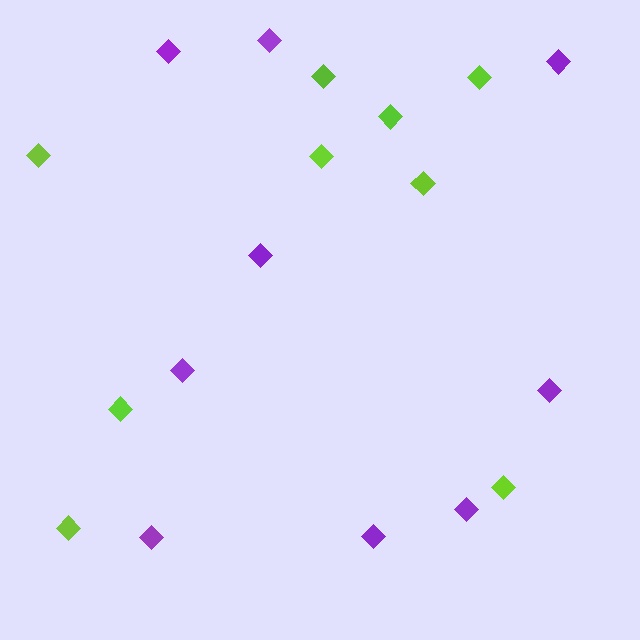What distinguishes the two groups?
There are 2 groups: one group of purple diamonds (9) and one group of lime diamonds (9).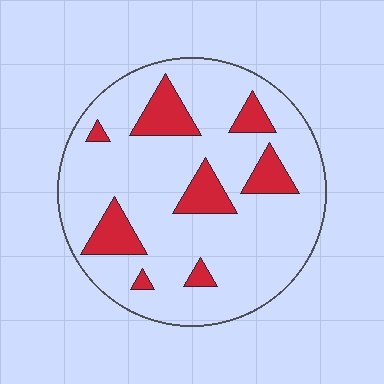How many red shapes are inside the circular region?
8.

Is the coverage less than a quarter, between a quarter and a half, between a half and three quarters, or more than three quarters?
Less than a quarter.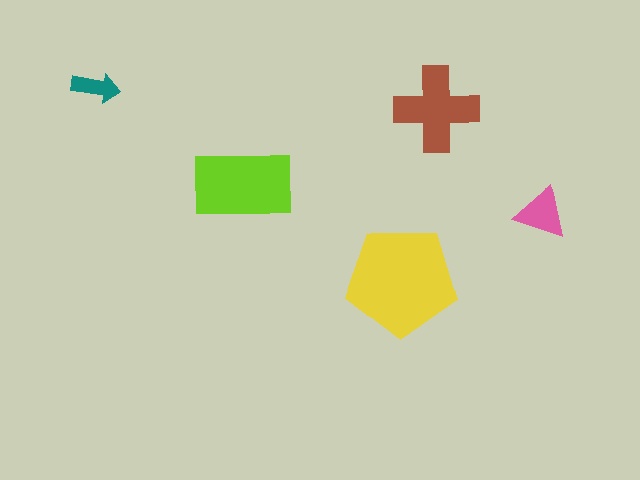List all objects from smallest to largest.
The teal arrow, the pink triangle, the brown cross, the lime rectangle, the yellow pentagon.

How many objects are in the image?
There are 5 objects in the image.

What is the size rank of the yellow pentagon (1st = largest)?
1st.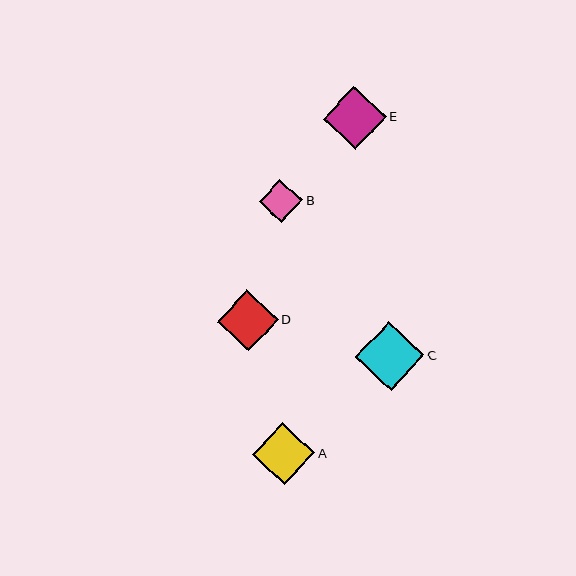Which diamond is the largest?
Diamond C is the largest with a size of approximately 69 pixels.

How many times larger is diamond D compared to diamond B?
Diamond D is approximately 1.4 times the size of diamond B.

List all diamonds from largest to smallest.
From largest to smallest: C, E, A, D, B.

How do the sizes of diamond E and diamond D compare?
Diamond E and diamond D are approximately the same size.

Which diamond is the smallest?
Diamond B is the smallest with a size of approximately 44 pixels.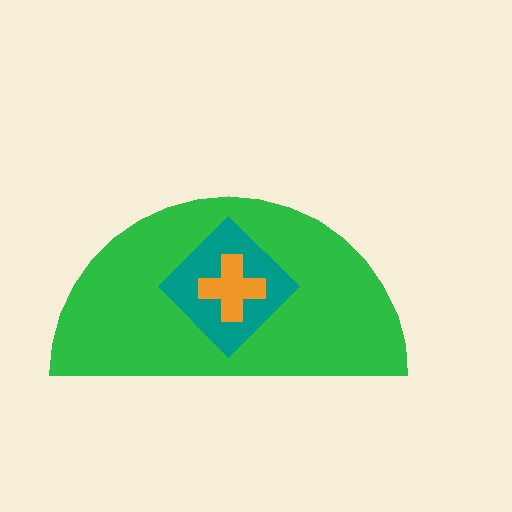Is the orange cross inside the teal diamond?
Yes.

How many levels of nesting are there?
3.